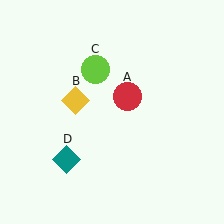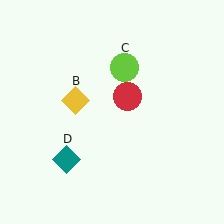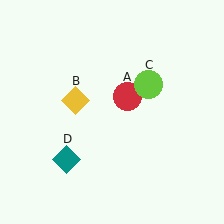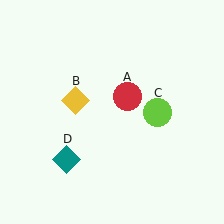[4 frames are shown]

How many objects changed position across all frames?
1 object changed position: lime circle (object C).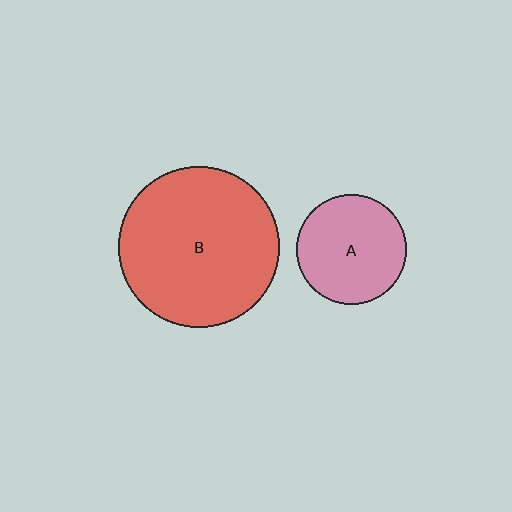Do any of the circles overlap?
No, none of the circles overlap.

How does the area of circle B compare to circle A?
Approximately 2.1 times.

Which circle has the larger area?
Circle B (red).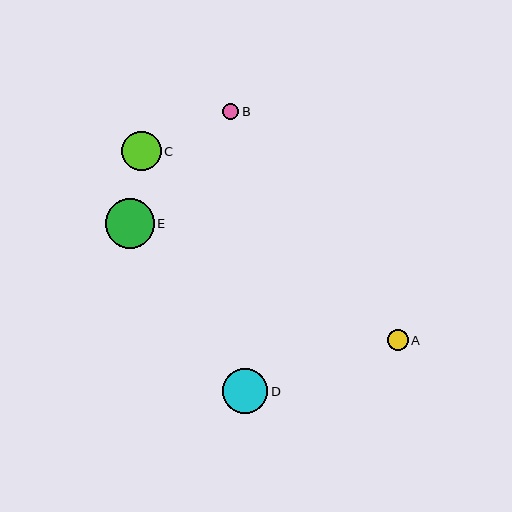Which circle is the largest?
Circle E is the largest with a size of approximately 49 pixels.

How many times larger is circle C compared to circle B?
Circle C is approximately 2.5 times the size of circle B.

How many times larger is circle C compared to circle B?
Circle C is approximately 2.5 times the size of circle B.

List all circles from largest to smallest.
From largest to smallest: E, D, C, A, B.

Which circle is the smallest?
Circle B is the smallest with a size of approximately 16 pixels.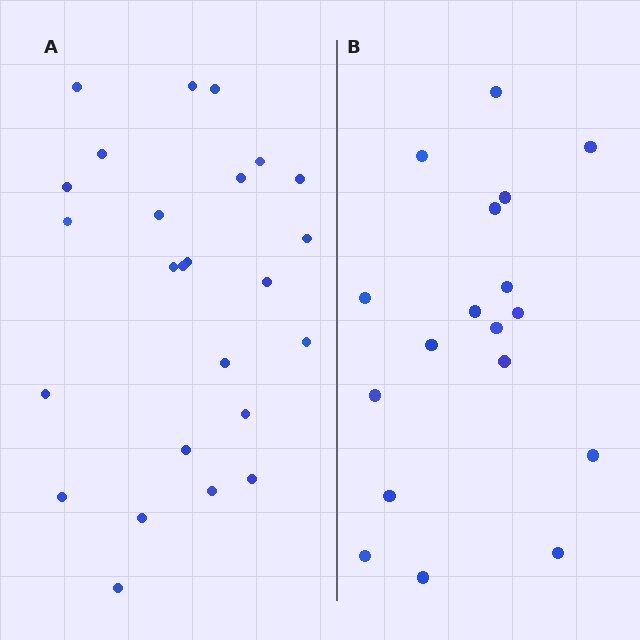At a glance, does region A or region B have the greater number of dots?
Region A (the left region) has more dots.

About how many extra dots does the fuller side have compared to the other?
Region A has roughly 8 or so more dots than region B.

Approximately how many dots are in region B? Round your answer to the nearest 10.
About 20 dots. (The exact count is 18, which rounds to 20.)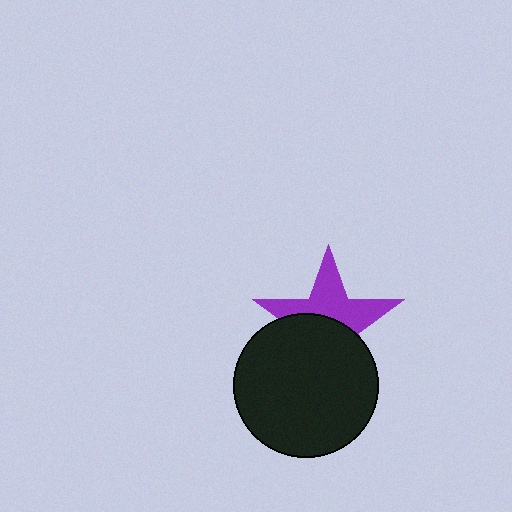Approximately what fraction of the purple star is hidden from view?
Roughly 51% of the purple star is hidden behind the black circle.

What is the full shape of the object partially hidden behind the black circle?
The partially hidden object is a purple star.